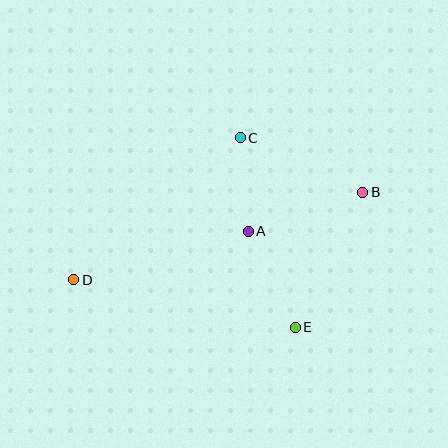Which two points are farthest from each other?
Points B and D are farthest from each other.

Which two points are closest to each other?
Points A and C are closest to each other.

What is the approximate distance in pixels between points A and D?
The distance between A and D is approximately 181 pixels.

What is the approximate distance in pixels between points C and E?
The distance between C and E is approximately 198 pixels.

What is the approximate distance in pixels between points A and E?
The distance between A and E is approximately 107 pixels.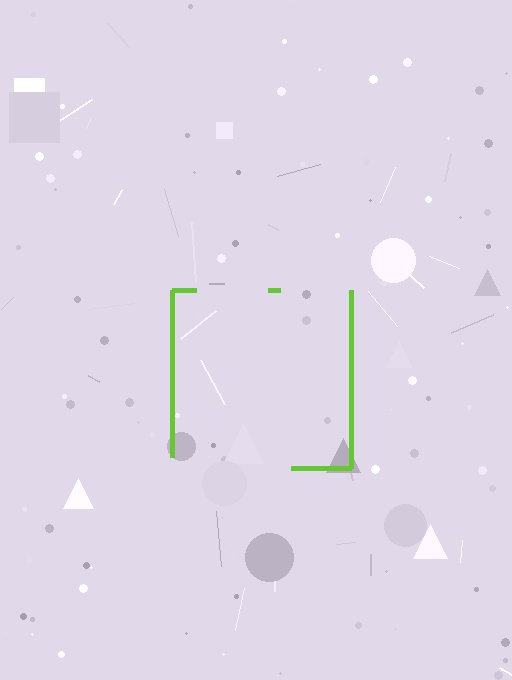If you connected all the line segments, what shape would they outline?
They would outline a square.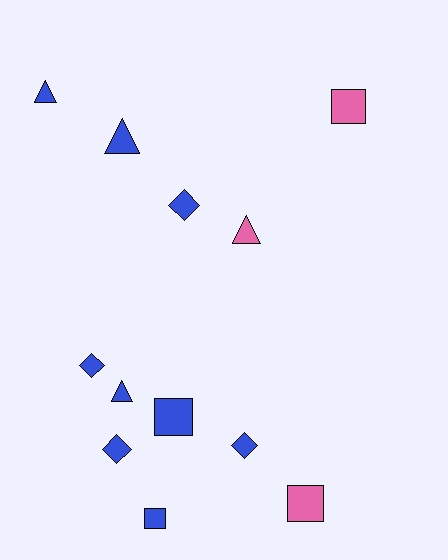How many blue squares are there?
There are 2 blue squares.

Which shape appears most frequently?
Triangle, with 4 objects.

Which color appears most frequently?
Blue, with 9 objects.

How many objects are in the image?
There are 12 objects.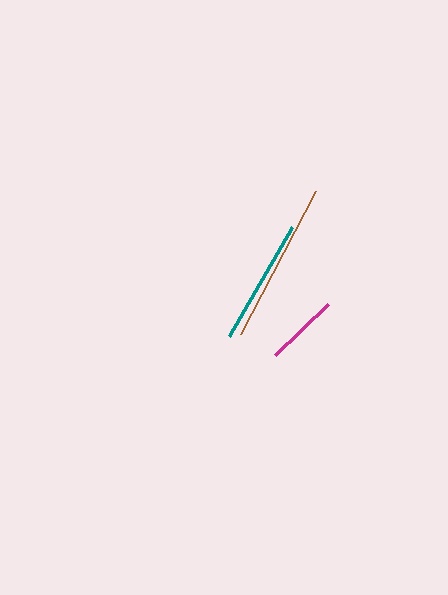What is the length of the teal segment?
The teal segment is approximately 126 pixels long.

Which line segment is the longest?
The brown line is the longest at approximately 161 pixels.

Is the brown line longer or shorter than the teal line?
The brown line is longer than the teal line.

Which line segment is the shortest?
The magenta line is the shortest at approximately 74 pixels.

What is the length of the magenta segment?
The magenta segment is approximately 74 pixels long.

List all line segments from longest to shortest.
From longest to shortest: brown, teal, magenta.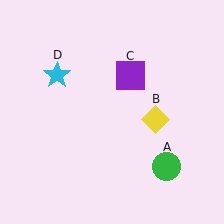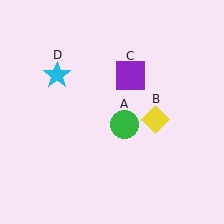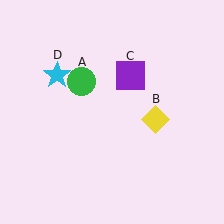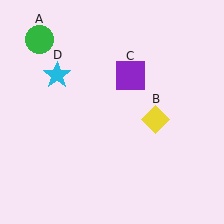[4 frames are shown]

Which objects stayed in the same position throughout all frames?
Yellow diamond (object B) and purple square (object C) and cyan star (object D) remained stationary.